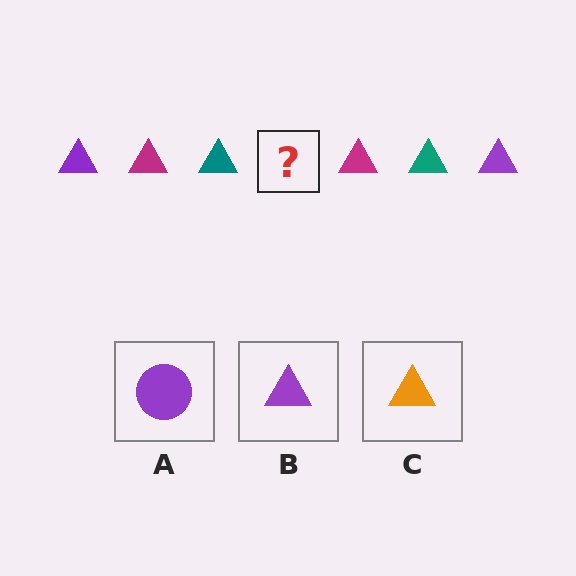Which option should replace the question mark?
Option B.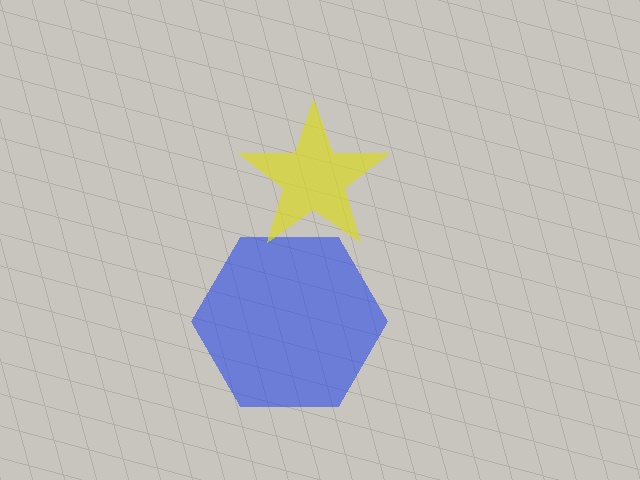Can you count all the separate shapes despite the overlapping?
Yes, there are 2 separate shapes.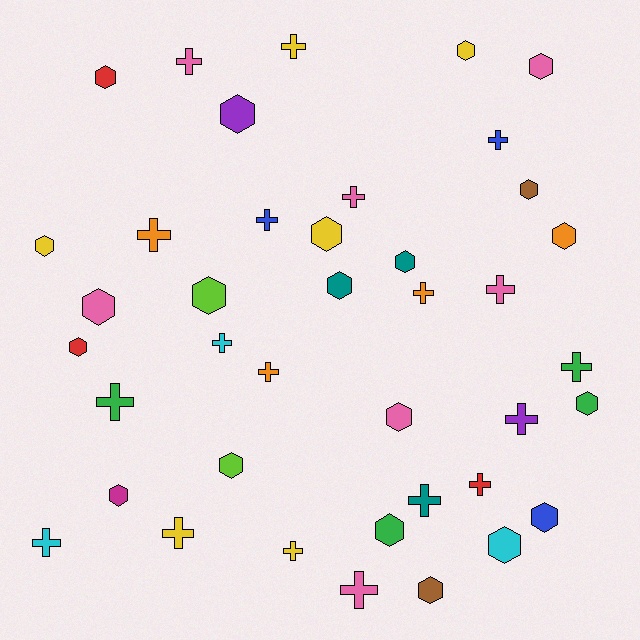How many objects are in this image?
There are 40 objects.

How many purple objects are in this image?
There are 2 purple objects.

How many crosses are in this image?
There are 19 crosses.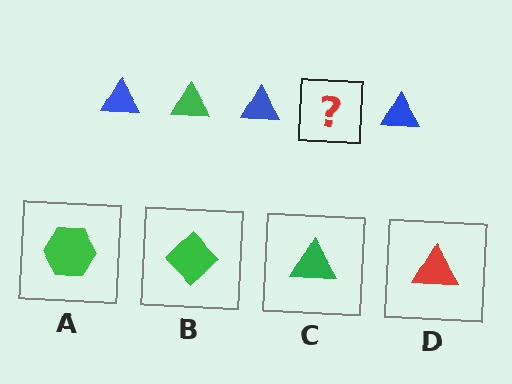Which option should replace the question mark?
Option C.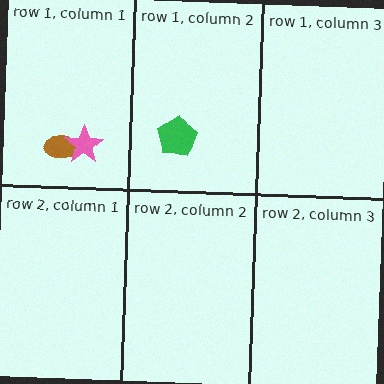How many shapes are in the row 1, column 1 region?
2.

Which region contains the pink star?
The row 1, column 1 region.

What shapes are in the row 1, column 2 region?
The green pentagon.